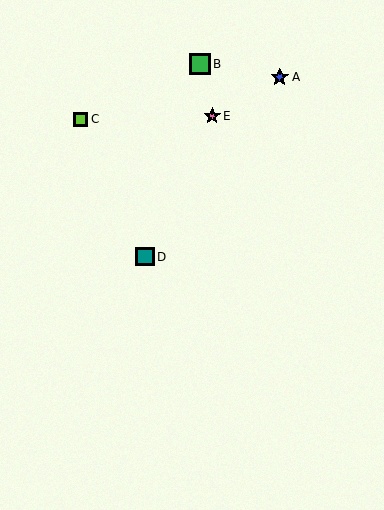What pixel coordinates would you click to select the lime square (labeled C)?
Click at (81, 119) to select the lime square C.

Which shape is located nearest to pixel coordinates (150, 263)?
The teal square (labeled D) at (145, 257) is nearest to that location.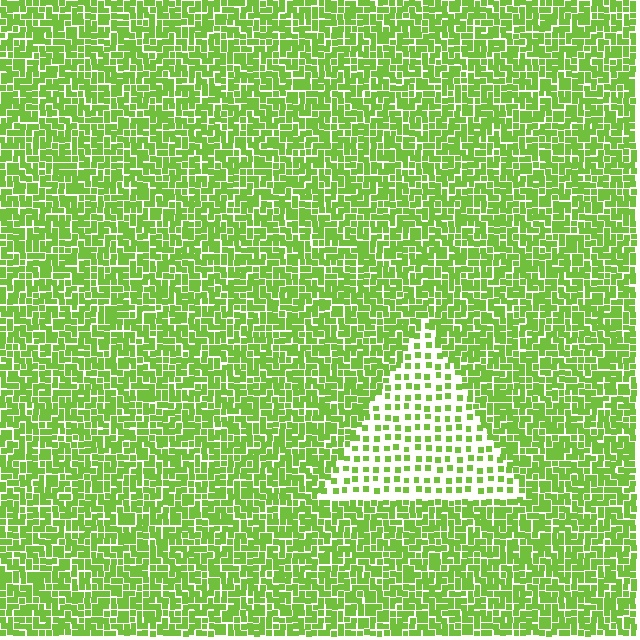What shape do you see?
I see a triangle.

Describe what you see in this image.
The image contains small lime elements arranged at two different densities. A triangle-shaped region is visible where the elements are less densely packed than the surrounding area.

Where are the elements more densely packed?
The elements are more densely packed outside the triangle boundary.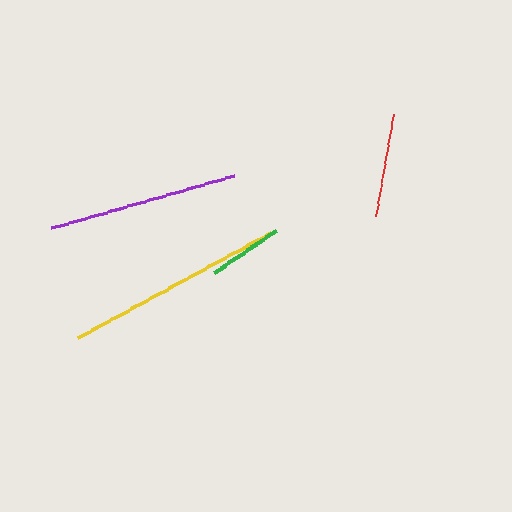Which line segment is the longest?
The yellow line is the longest at approximately 219 pixels.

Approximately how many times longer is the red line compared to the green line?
The red line is approximately 1.4 times the length of the green line.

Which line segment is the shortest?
The green line is the shortest at approximately 74 pixels.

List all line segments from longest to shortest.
From longest to shortest: yellow, purple, red, green.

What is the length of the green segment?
The green segment is approximately 74 pixels long.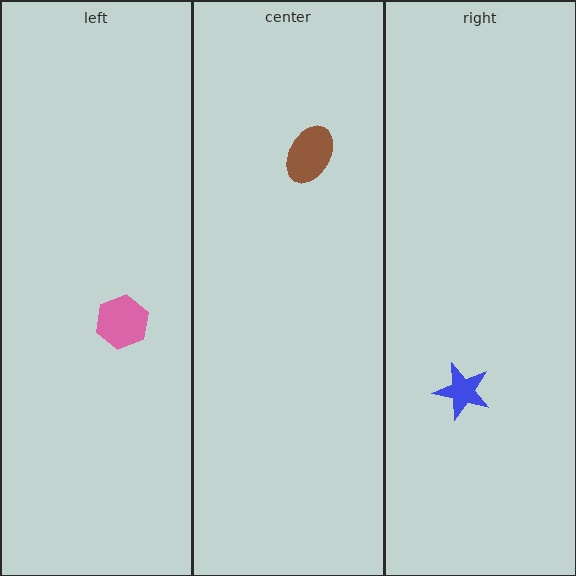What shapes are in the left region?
The pink hexagon.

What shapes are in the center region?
The brown ellipse.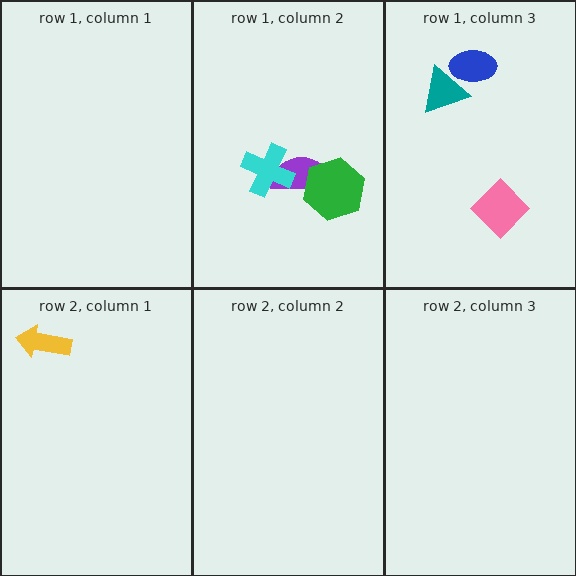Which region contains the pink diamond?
The row 1, column 3 region.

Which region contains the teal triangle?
The row 1, column 3 region.